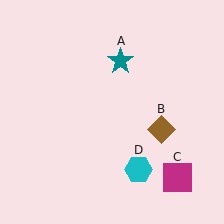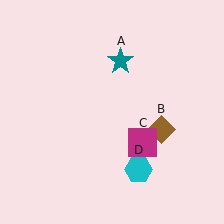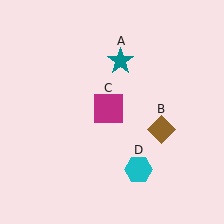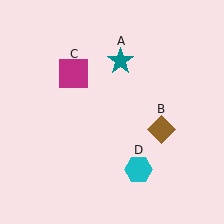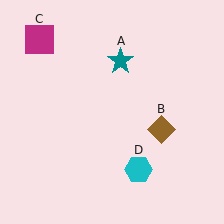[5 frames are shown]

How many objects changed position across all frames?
1 object changed position: magenta square (object C).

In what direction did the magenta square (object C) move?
The magenta square (object C) moved up and to the left.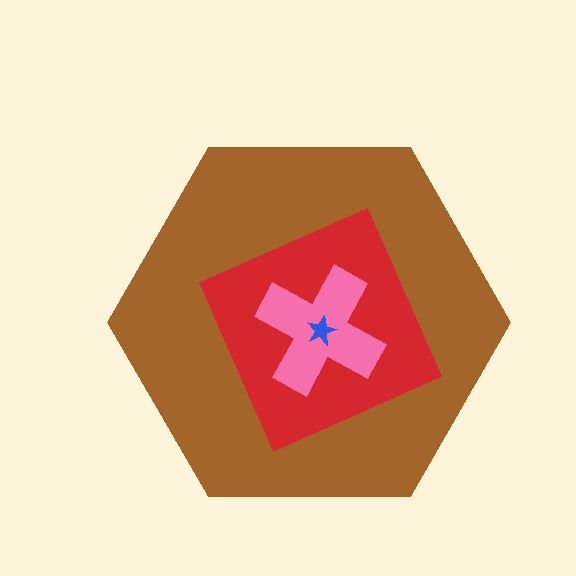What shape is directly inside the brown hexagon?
The red diamond.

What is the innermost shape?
The blue star.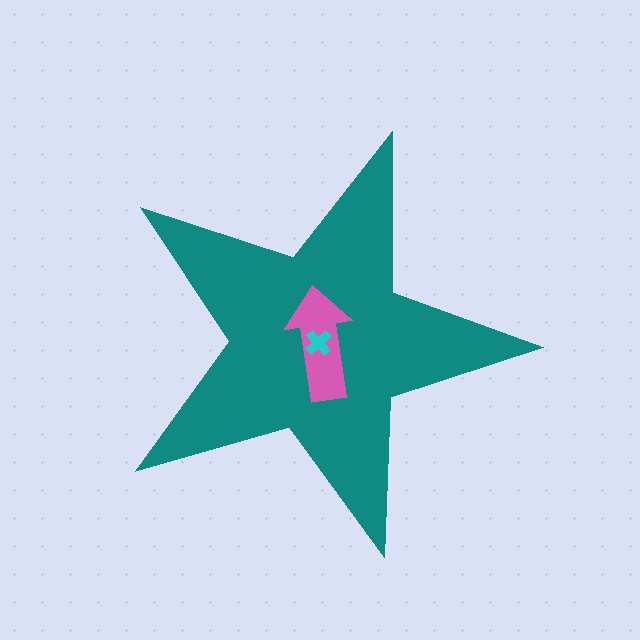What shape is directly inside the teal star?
The pink arrow.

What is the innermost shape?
The cyan cross.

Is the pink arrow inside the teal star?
Yes.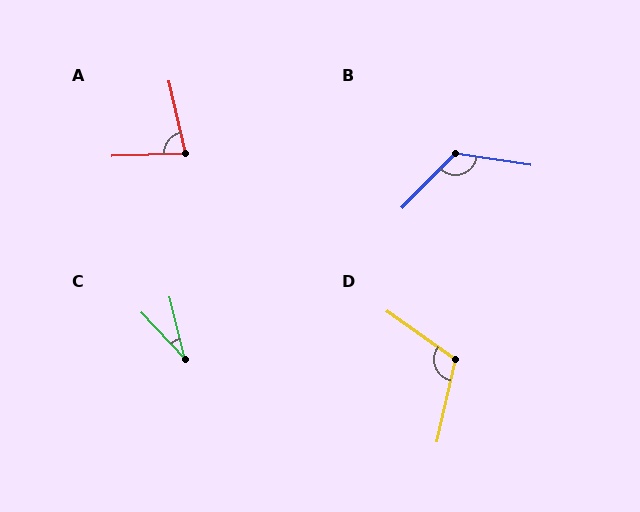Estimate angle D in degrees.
Approximately 113 degrees.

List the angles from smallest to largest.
C (29°), A (79°), D (113°), B (126°).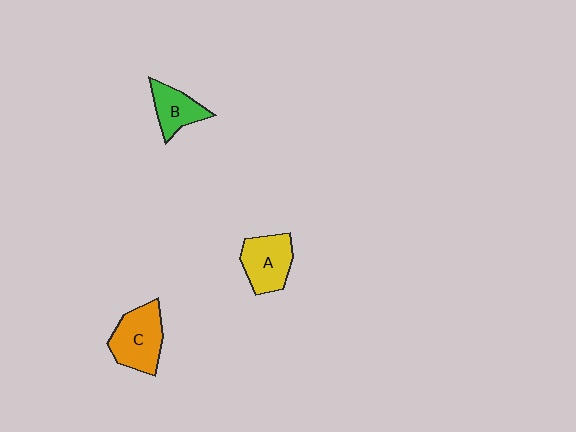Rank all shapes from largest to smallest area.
From largest to smallest: C (orange), A (yellow), B (green).